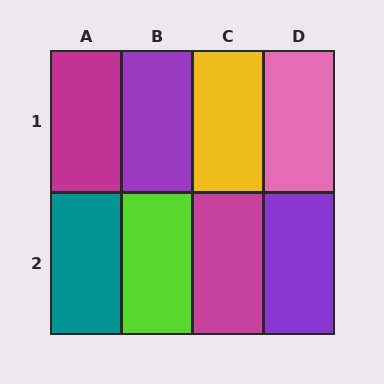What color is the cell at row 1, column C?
Yellow.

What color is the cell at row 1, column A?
Magenta.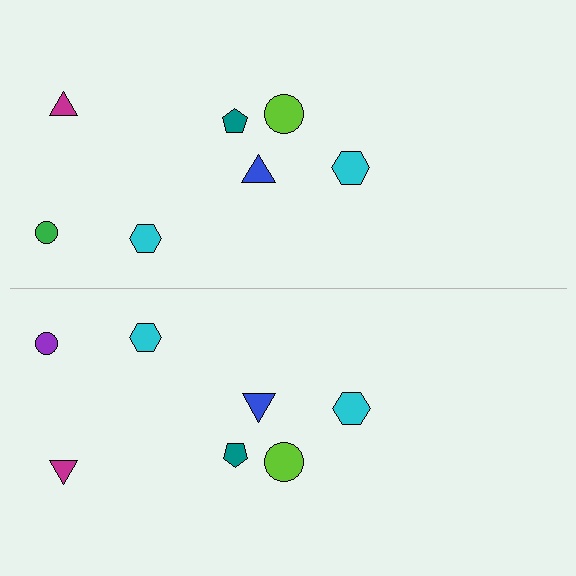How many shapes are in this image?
There are 14 shapes in this image.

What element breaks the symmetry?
The purple circle on the bottom side breaks the symmetry — its mirror counterpart is green.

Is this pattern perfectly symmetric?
No, the pattern is not perfectly symmetric. The purple circle on the bottom side breaks the symmetry — its mirror counterpart is green.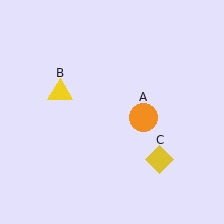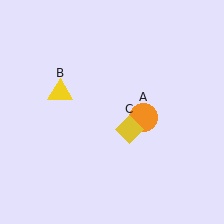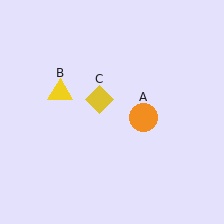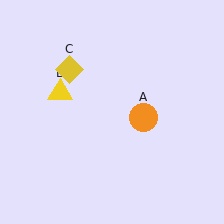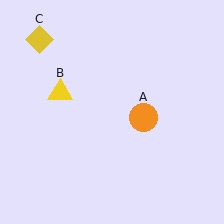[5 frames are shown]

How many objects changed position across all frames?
1 object changed position: yellow diamond (object C).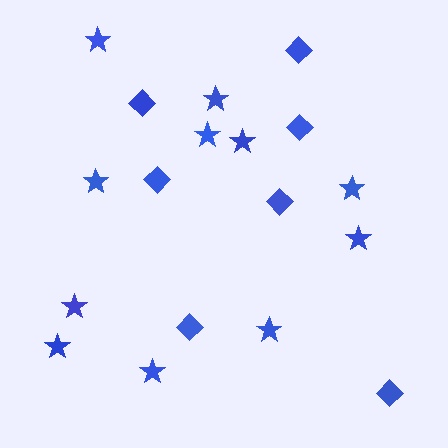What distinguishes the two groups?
There are 2 groups: one group of diamonds (7) and one group of stars (11).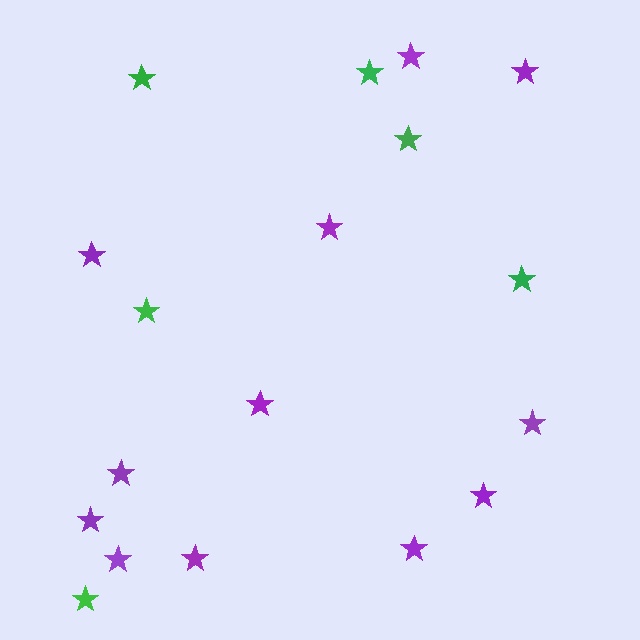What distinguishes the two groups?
There are 2 groups: one group of purple stars (12) and one group of green stars (6).